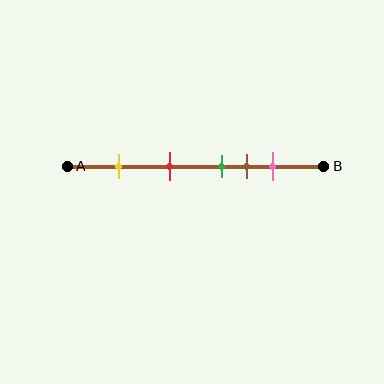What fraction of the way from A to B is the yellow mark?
The yellow mark is approximately 20% (0.2) of the way from A to B.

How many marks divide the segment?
There are 5 marks dividing the segment.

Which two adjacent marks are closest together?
The green and brown marks are the closest adjacent pair.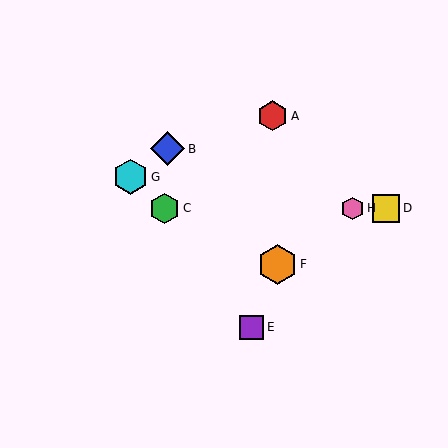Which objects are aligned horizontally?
Objects C, D, H are aligned horizontally.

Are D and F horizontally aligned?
No, D is at y≈208 and F is at y≈264.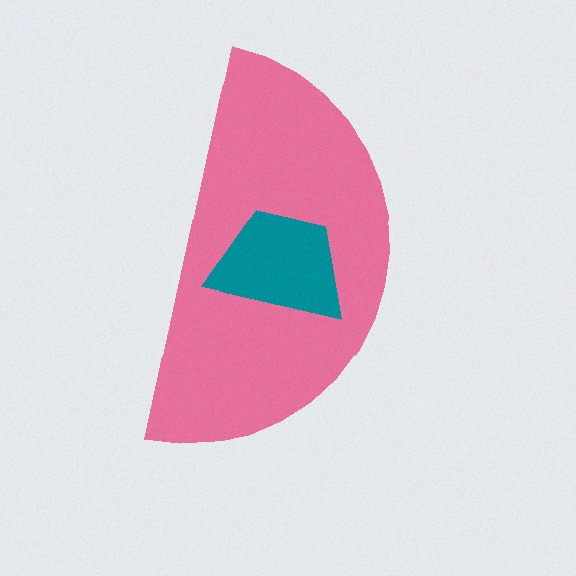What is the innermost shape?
The teal trapezoid.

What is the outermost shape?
The pink semicircle.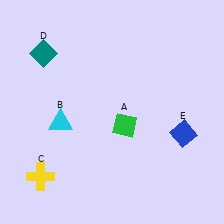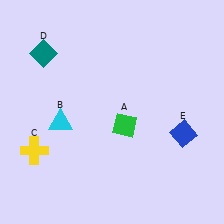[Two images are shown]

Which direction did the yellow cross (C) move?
The yellow cross (C) moved up.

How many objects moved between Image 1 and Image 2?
1 object moved between the two images.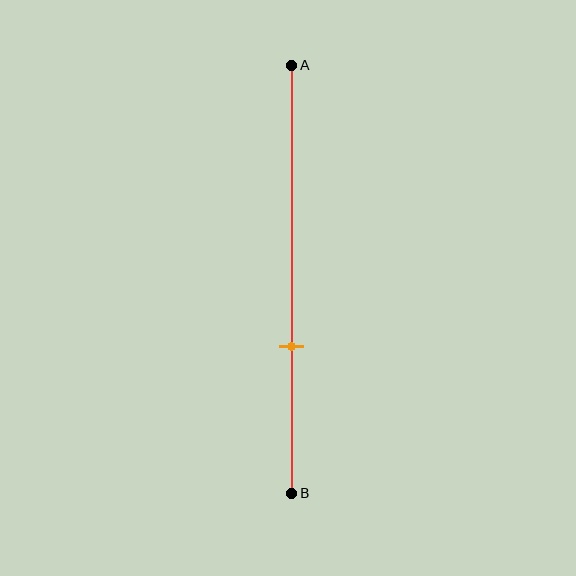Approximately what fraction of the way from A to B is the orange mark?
The orange mark is approximately 65% of the way from A to B.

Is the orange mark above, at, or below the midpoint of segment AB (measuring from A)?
The orange mark is below the midpoint of segment AB.